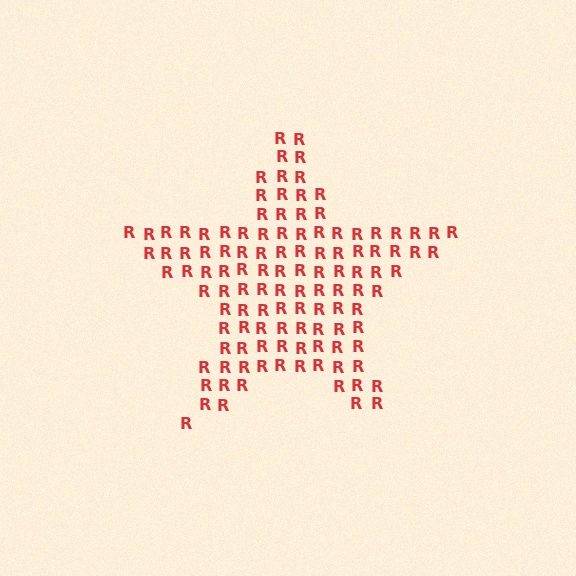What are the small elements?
The small elements are letter R's.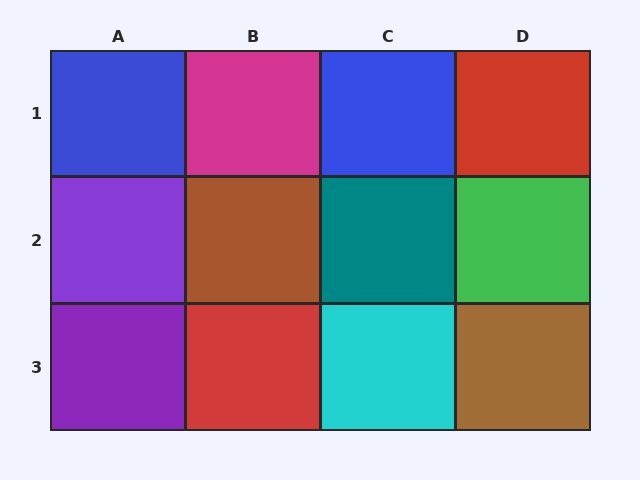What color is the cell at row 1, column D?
Red.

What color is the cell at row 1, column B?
Magenta.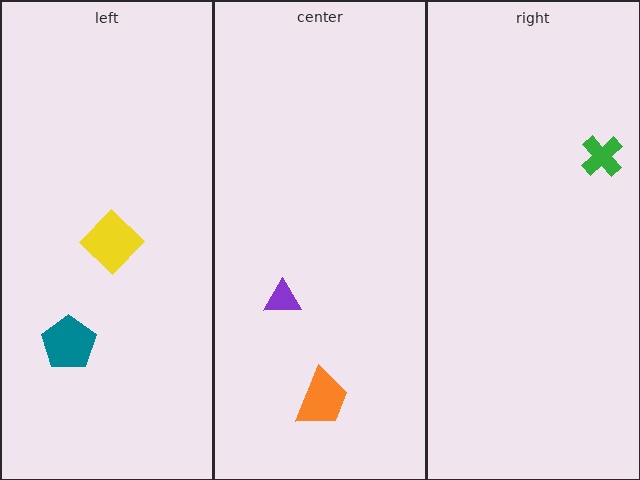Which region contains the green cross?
The right region.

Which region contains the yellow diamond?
The left region.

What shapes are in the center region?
The orange trapezoid, the purple triangle.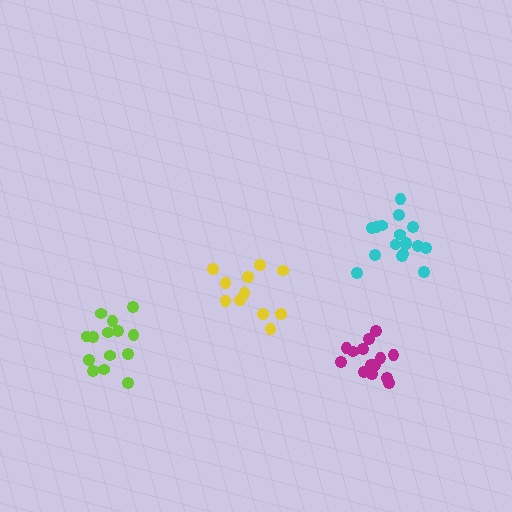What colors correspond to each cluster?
The clusters are colored: yellow, cyan, magenta, lime.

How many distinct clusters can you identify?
There are 4 distinct clusters.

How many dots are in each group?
Group 1: 11 dots, Group 2: 17 dots, Group 3: 14 dots, Group 4: 14 dots (56 total).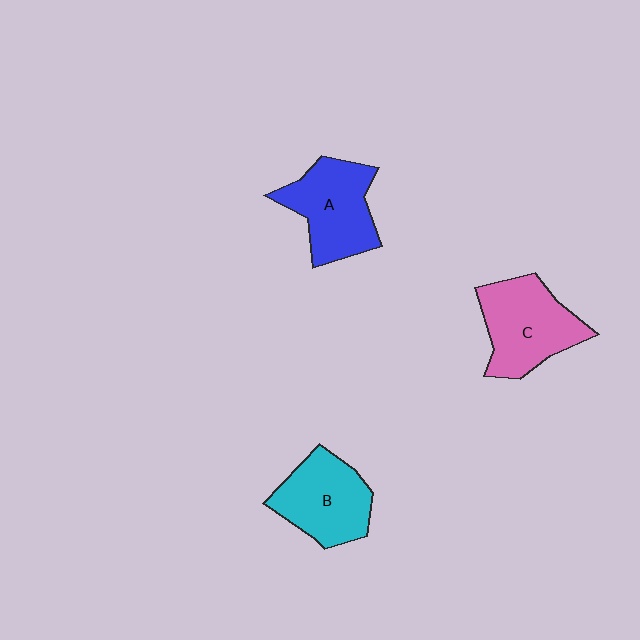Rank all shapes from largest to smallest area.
From largest to smallest: C (pink), A (blue), B (cyan).